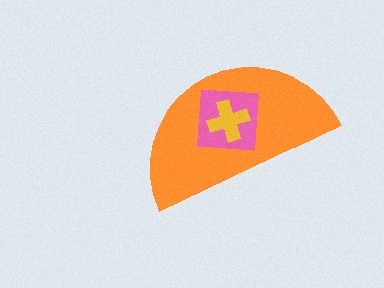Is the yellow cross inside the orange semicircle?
Yes.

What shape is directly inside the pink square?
The yellow cross.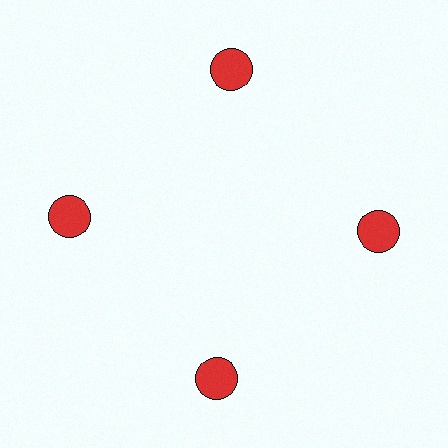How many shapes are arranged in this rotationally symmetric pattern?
There are 4 shapes, arranged in 4 groups of 1.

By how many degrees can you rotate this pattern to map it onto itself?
The pattern maps onto itself every 90 degrees of rotation.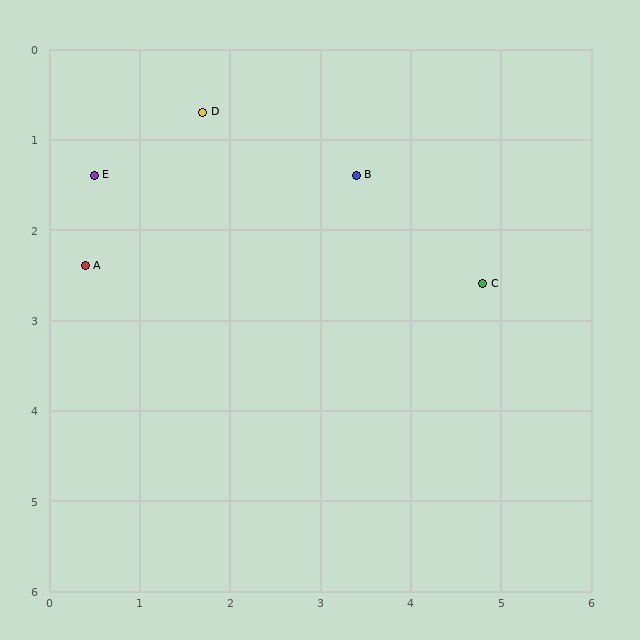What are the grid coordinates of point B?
Point B is at approximately (3.4, 1.4).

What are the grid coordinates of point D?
Point D is at approximately (1.7, 0.7).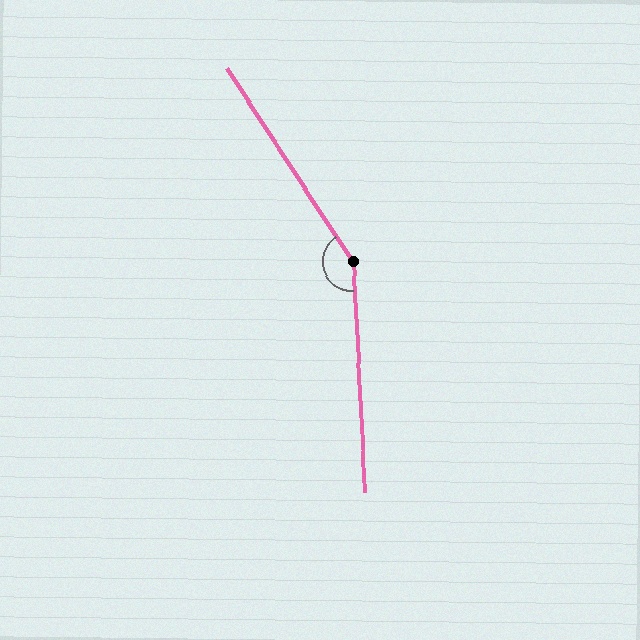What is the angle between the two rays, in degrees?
Approximately 150 degrees.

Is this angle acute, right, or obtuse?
It is obtuse.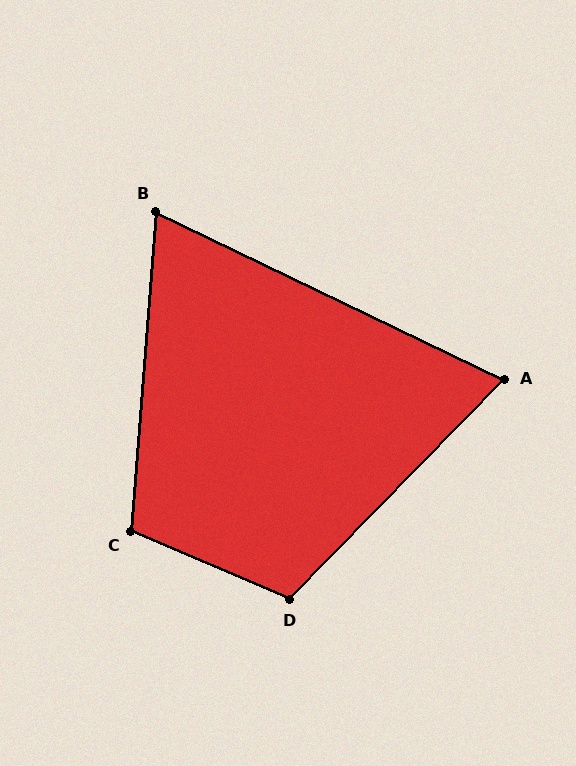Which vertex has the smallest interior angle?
B, at approximately 69 degrees.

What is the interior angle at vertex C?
Approximately 109 degrees (obtuse).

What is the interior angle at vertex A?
Approximately 71 degrees (acute).